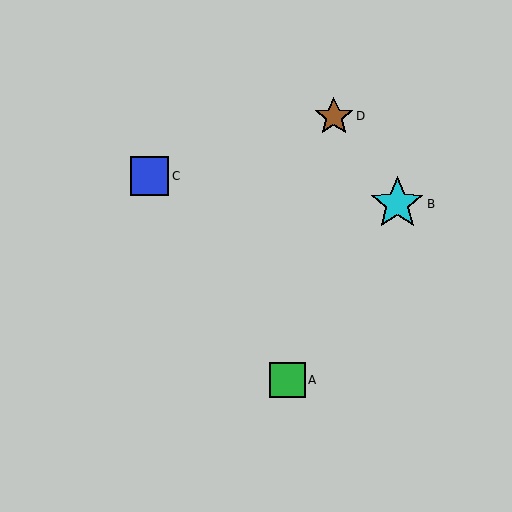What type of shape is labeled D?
Shape D is a brown star.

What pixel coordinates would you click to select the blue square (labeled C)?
Click at (150, 176) to select the blue square C.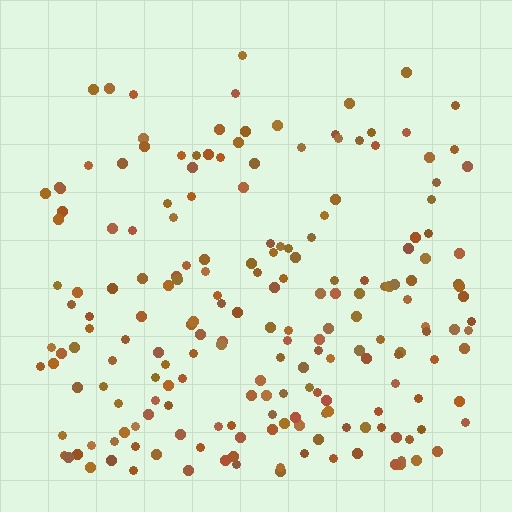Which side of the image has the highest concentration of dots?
The bottom.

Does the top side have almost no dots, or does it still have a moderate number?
Still a moderate number, just noticeably fewer than the bottom.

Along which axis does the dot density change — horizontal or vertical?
Vertical.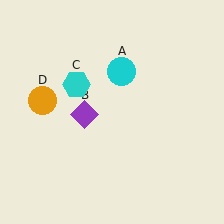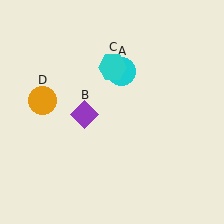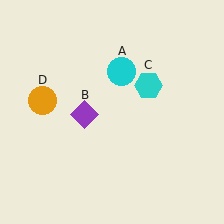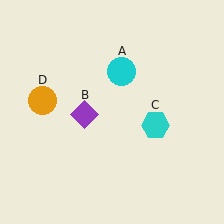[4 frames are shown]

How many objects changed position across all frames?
1 object changed position: cyan hexagon (object C).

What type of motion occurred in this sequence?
The cyan hexagon (object C) rotated clockwise around the center of the scene.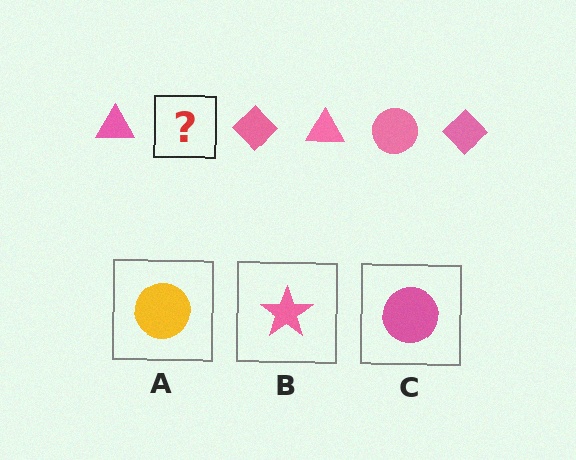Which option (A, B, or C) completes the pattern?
C.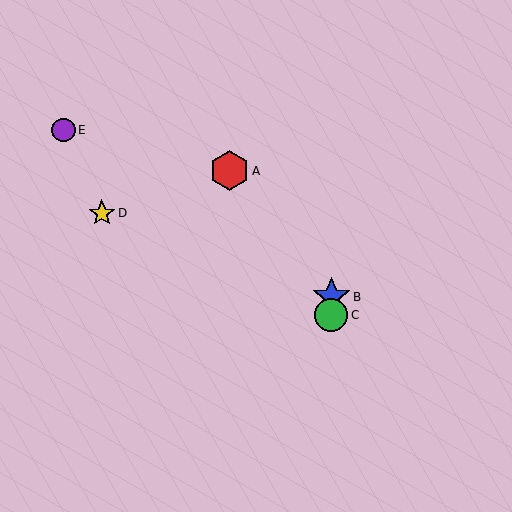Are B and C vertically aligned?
Yes, both are at x≈331.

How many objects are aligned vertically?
2 objects (B, C) are aligned vertically.